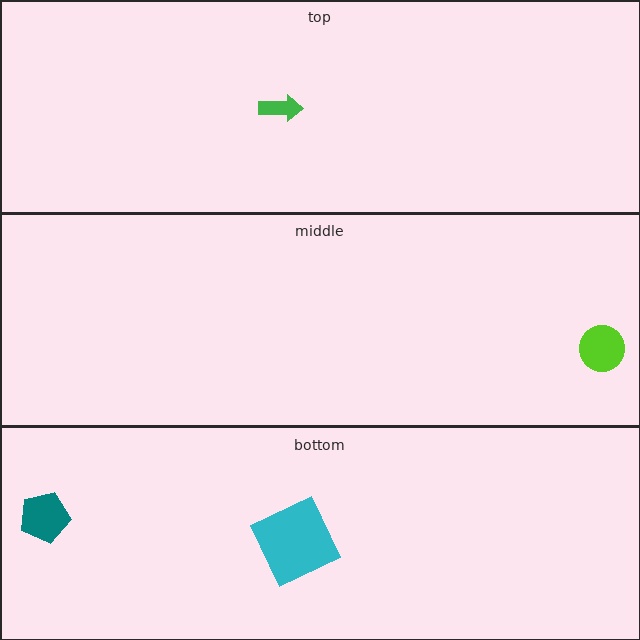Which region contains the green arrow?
The top region.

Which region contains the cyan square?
The bottom region.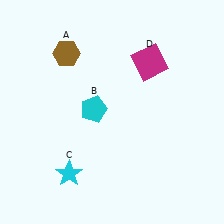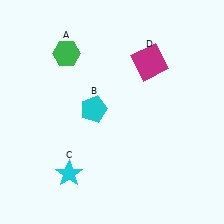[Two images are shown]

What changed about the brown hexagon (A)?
In Image 1, A is brown. In Image 2, it changed to green.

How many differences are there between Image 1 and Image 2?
There is 1 difference between the two images.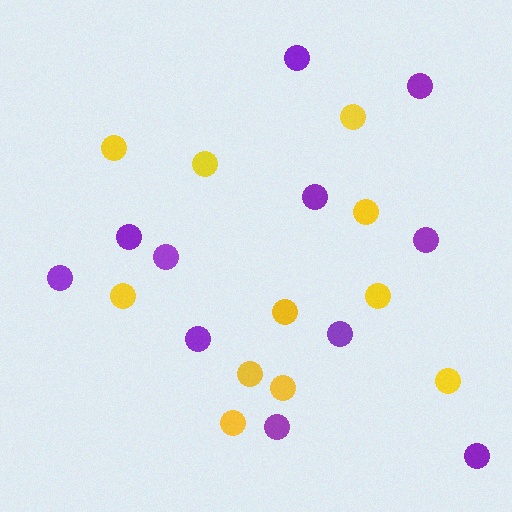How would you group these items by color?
There are 2 groups: one group of yellow circles (11) and one group of purple circles (11).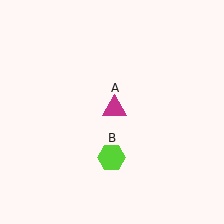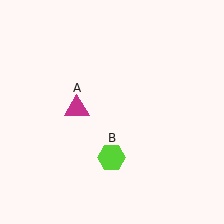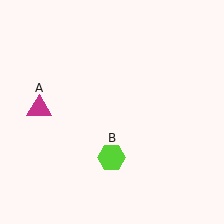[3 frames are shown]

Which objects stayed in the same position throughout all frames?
Lime hexagon (object B) remained stationary.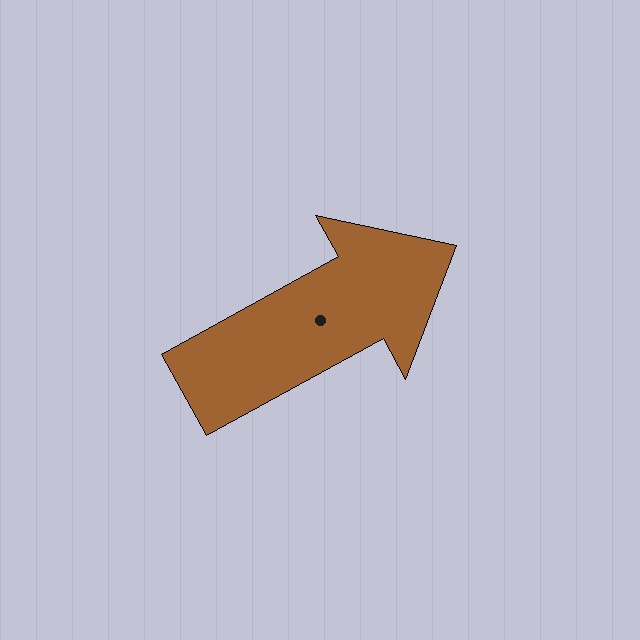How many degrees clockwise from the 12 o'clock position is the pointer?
Approximately 61 degrees.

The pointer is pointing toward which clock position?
Roughly 2 o'clock.